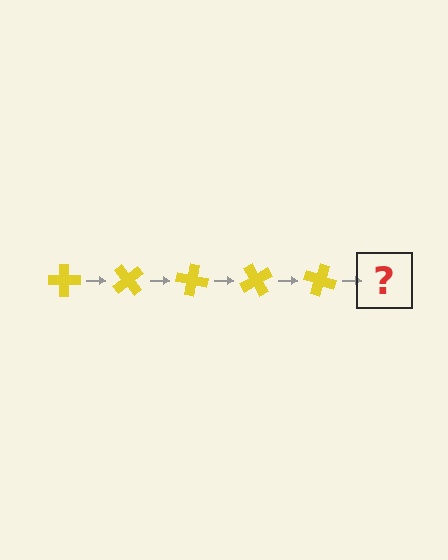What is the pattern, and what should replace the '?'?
The pattern is that the cross rotates 50 degrees each step. The '?' should be a yellow cross rotated 250 degrees.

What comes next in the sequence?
The next element should be a yellow cross rotated 250 degrees.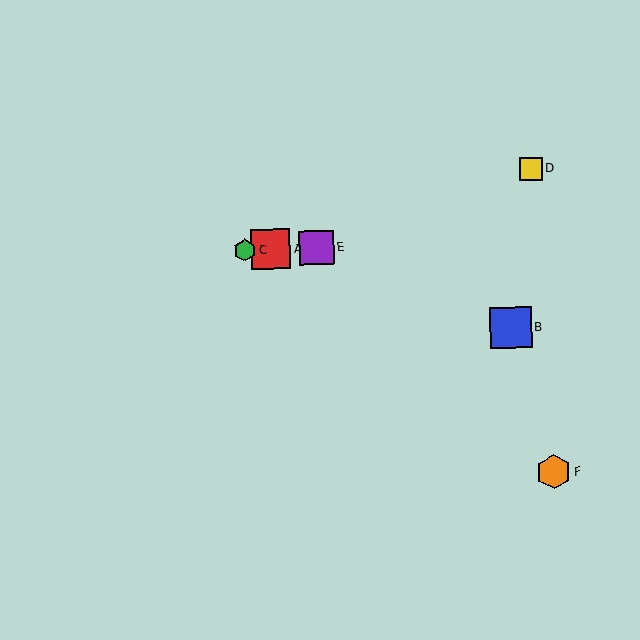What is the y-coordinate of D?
Object D is at y≈169.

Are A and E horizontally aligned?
Yes, both are at y≈249.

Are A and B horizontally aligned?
No, A is at y≈249 and B is at y≈328.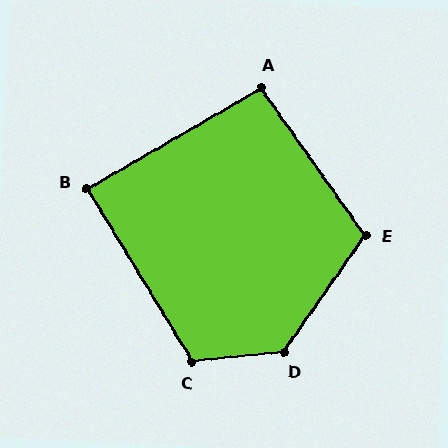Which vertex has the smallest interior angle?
B, at approximately 89 degrees.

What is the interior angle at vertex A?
Approximately 95 degrees (approximately right).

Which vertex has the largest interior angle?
D, at approximately 131 degrees.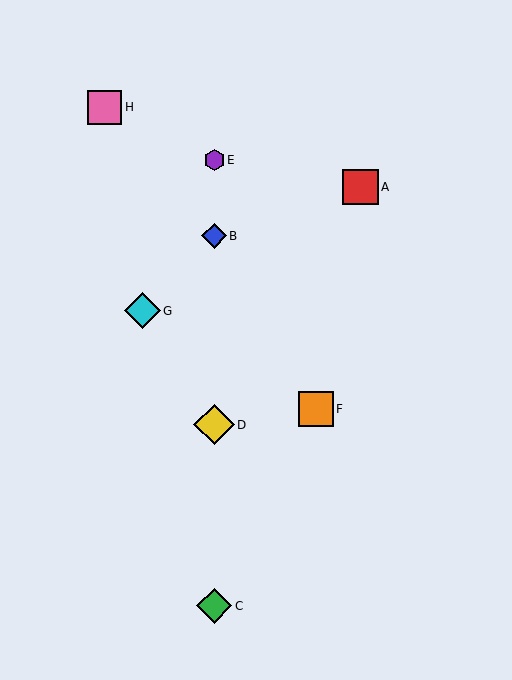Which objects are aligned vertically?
Objects B, C, D, E are aligned vertically.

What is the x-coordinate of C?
Object C is at x≈214.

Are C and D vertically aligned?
Yes, both are at x≈214.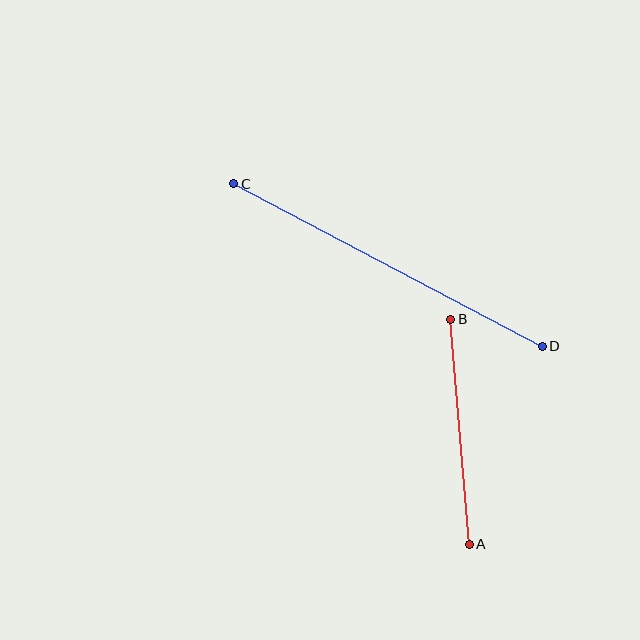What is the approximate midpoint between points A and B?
The midpoint is at approximately (460, 432) pixels.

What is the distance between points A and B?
The distance is approximately 226 pixels.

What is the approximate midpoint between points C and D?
The midpoint is at approximately (388, 265) pixels.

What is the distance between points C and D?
The distance is approximately 348 pixels.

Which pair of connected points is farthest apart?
Points C and D are farthest apart.